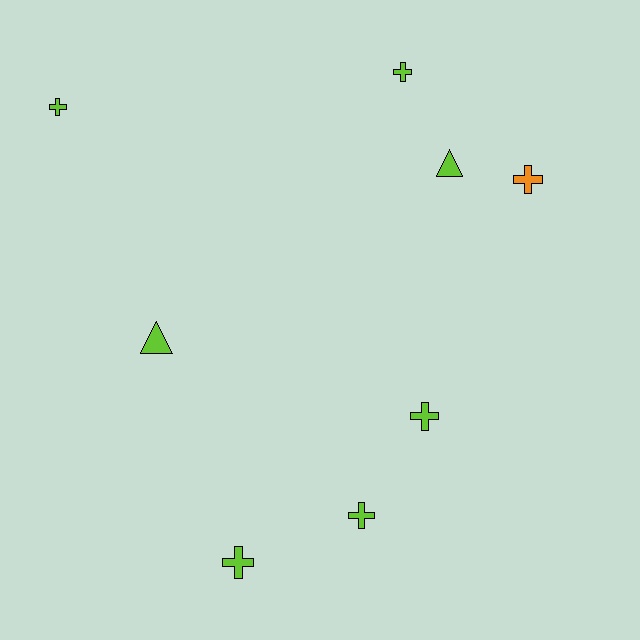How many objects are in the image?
There are 8 objects.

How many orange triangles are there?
There are no orange triangles.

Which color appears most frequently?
Lime, with 7 objects.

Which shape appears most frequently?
Cross, with 6 objects.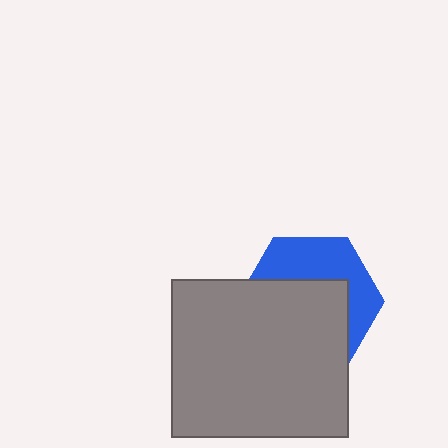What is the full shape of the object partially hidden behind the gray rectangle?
The partially hidden object is a blue hexagon.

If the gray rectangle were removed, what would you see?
You would see the complete blue hexagon.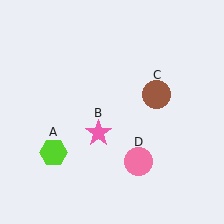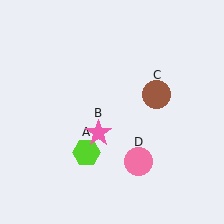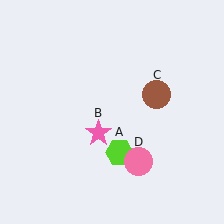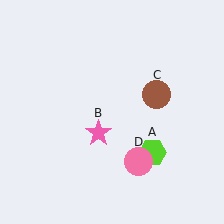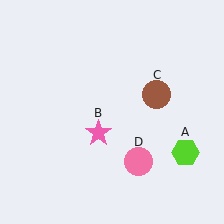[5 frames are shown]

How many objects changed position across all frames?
1 object changed position: lime hexagon (object A).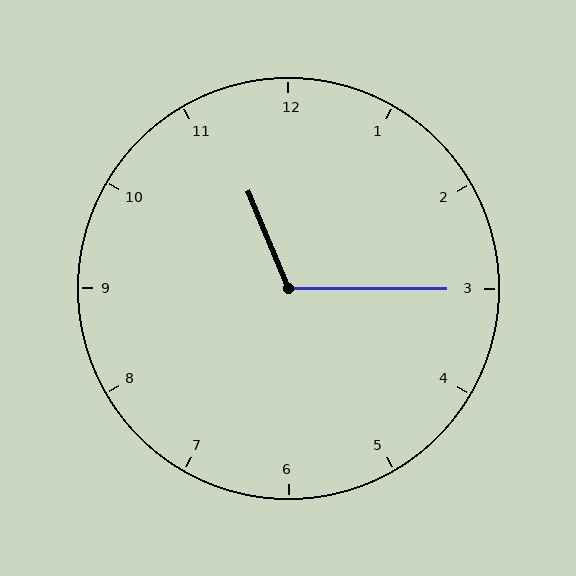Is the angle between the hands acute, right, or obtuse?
It is obtuse.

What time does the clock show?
11:15.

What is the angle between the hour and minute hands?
Approximately 112 degrees.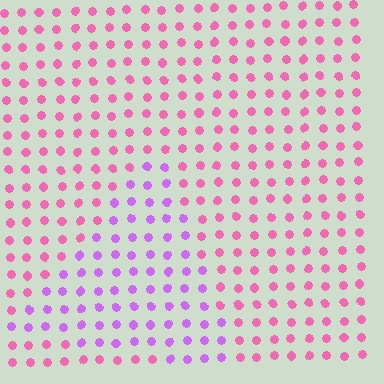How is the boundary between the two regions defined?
The boundary is defined purely by a slight shift in hue (about 42 degrees). Spacing, size, and orientation are identical on both sides.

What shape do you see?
I see a triangle.